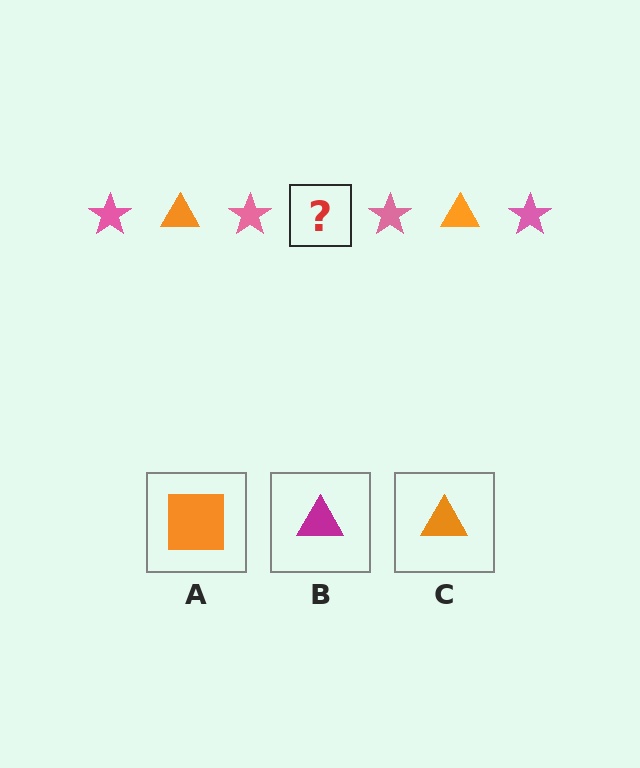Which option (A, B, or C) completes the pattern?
C.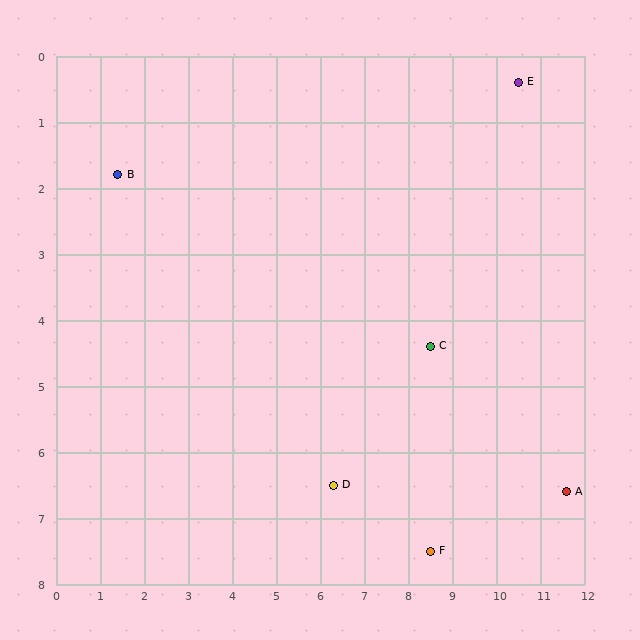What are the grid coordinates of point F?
Point F is at approximately (8.5, 7.5).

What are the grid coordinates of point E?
Point E is at approximately (10.5, 0.4).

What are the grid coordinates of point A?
Point A is at approximately (11.6, 6.6).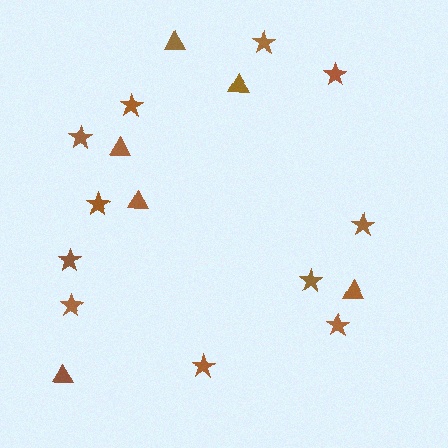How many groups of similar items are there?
There are 2 groups: one group of triangles (6) and one group of stars (11).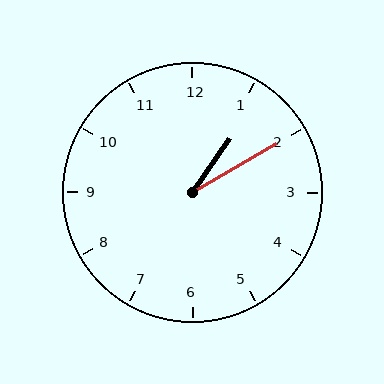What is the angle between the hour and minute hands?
Approximately 25 degrees.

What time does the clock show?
1:10.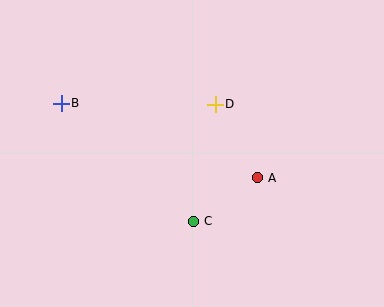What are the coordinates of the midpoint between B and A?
The midpoint between B and A is at (159, 140).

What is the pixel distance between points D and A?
The distance between D and A is 85 pixels.